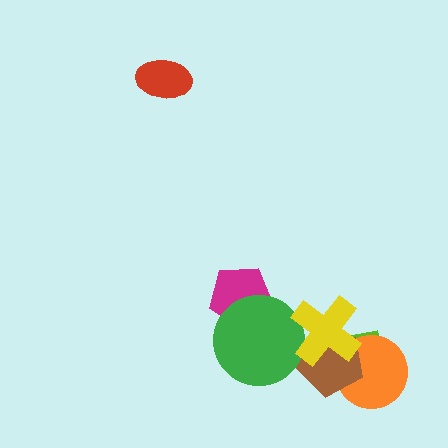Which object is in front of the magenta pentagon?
The green circle is in front of the magenta pentagon.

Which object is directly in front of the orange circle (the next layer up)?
The brown pentagon is directly in front of the orange circle.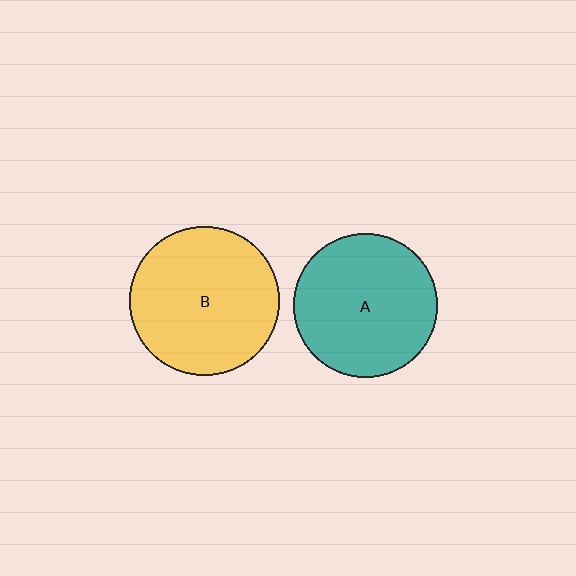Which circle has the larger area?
Circle B (yellow).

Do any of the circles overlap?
No, none of the circles overlap.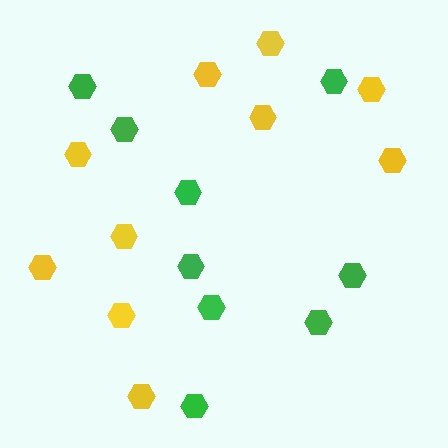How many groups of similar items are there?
There are 2 groups: one group of yellow hexagons (10) and one group of green hexagons (9).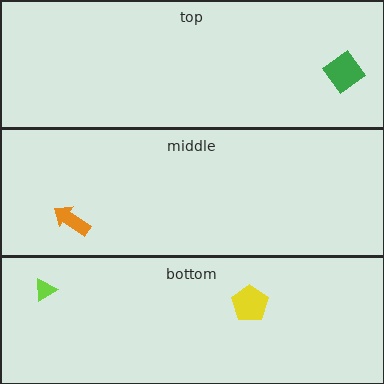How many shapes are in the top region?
1.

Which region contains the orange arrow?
The middle region.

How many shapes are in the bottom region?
2.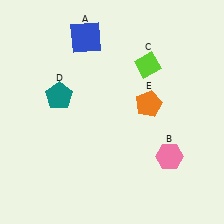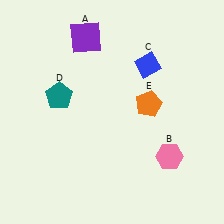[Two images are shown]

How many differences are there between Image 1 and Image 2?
There are 2 differences between the two images.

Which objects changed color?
A changed from blue to purple. C changed from lime to blue.